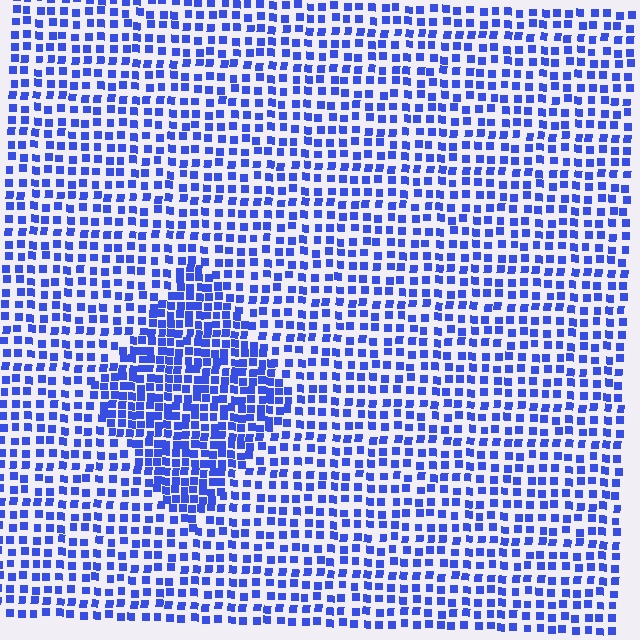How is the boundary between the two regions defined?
The boundary is defined by a change in element density (approximately 1.8x ratio). All elements are the same color, size, and shape.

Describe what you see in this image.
The image contains small blue elements arranged at two different densities. A diamond-shaped region is visible where the elements are more densely packed than the surrounding area.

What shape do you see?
I see a diamond.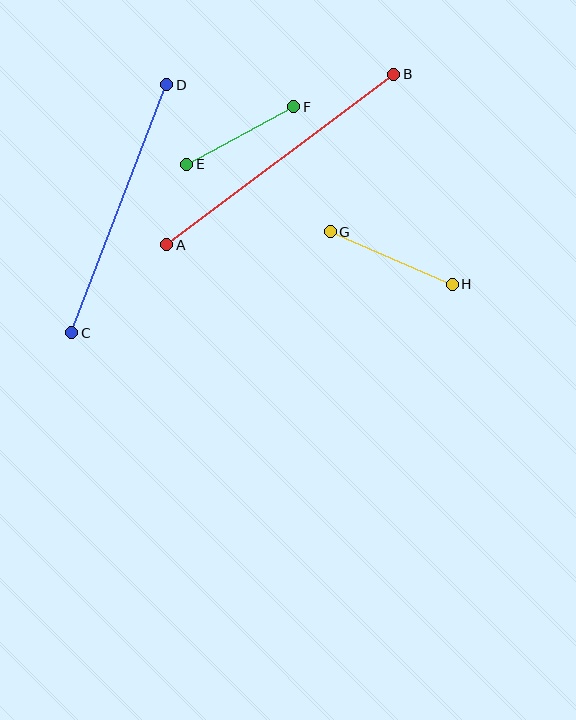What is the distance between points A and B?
The distance is approximately 284 pixels.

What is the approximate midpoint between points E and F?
The midpoint is at approximately (240, 135) pixels.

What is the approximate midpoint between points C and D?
The midpoint is at approximately (119, 209) pixels.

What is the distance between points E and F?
The distance is approximately 121 pixels.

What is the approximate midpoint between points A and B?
The midpoint is at approximately (280, 159) pixels.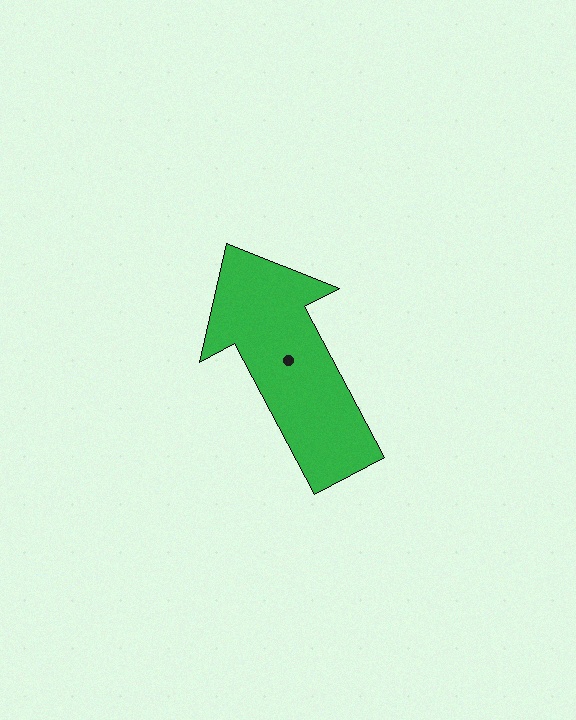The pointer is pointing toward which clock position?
Roughly 11 o'clock.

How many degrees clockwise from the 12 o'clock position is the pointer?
Approximately 332 degrees.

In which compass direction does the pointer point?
Northwest.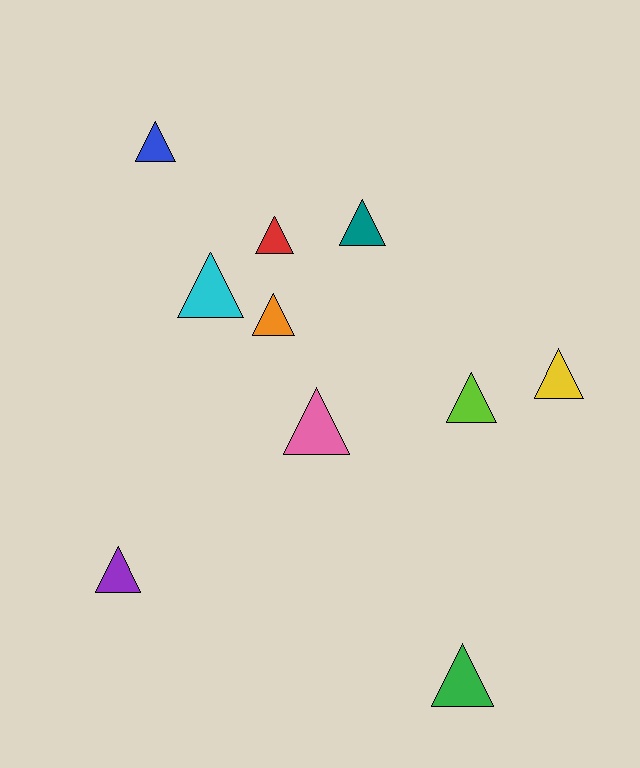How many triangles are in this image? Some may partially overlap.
There are 10 triangles.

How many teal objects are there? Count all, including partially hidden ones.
There is 1 teal object.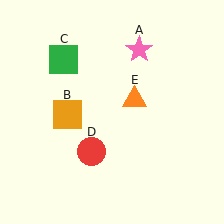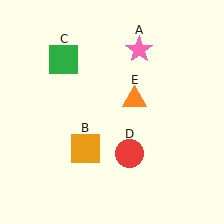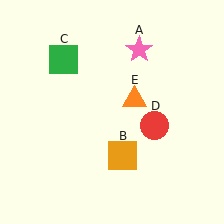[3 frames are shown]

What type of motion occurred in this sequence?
The orange square (object B), red circle (object D) rotated counterclockwise around the center of the scene.